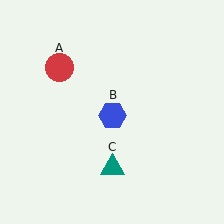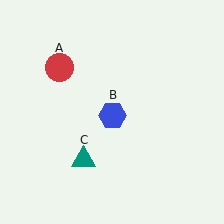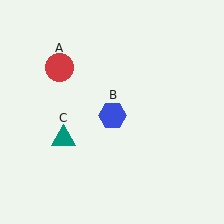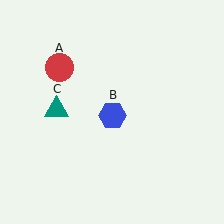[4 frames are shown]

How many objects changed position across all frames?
1 object changed position: teal triangle (object C).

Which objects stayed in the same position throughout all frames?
Red circle (object A) and blue hexagon (object B) remained stationary.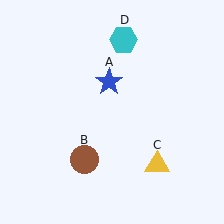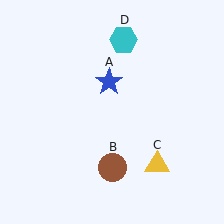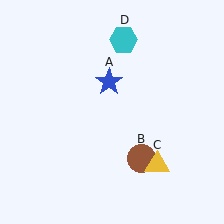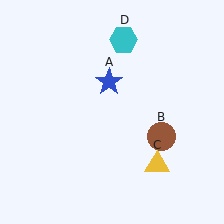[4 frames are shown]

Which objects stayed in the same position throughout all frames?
Blue star (object A) and yellow triangle (object C) and cyan hexagon (object D) remained stationary.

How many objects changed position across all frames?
1 object changed position: brown circle (object B).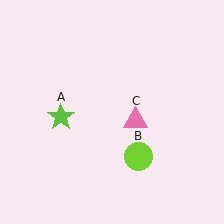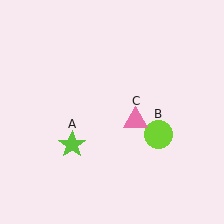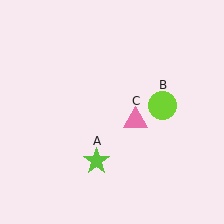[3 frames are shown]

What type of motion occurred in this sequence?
The lime star (object A), lime circle (object B) rotated counterclockwise around the center of the scene.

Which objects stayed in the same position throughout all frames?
Pink triangle (object C) remained stationary.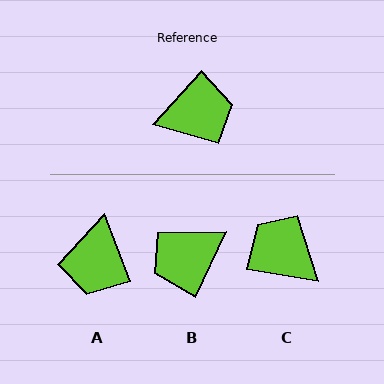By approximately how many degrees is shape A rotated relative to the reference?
Approximately 117 degrees clockwise.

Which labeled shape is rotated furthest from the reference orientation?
B, about 164 degrees away.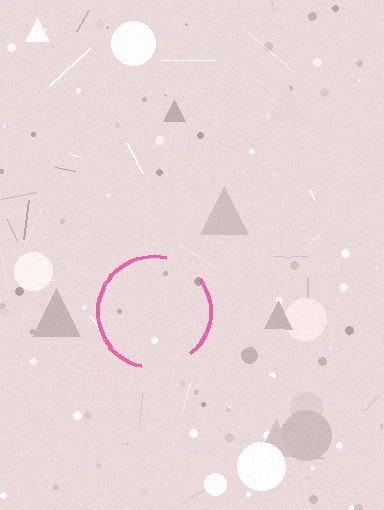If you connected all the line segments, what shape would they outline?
They would outline a circle.